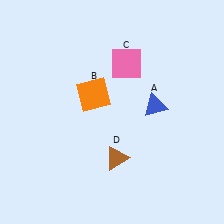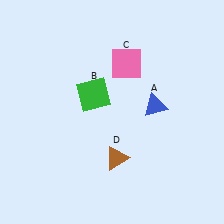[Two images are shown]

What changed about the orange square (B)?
In Image 1, B is orange. In Image 2, it changed to green.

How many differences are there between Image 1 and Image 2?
There is 1 difference between the two images.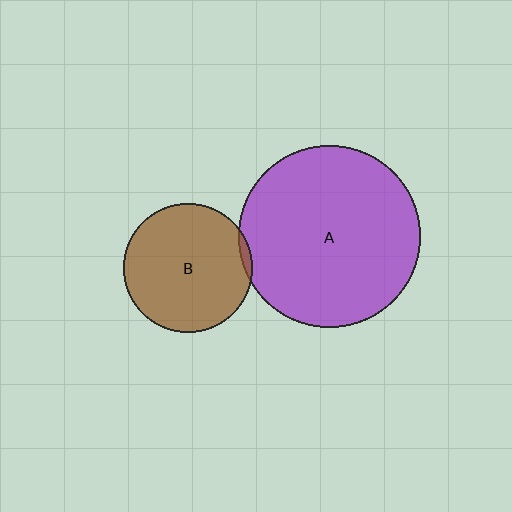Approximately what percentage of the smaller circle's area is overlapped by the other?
Approximately 5%.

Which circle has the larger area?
Circle A (purple).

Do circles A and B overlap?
Yes.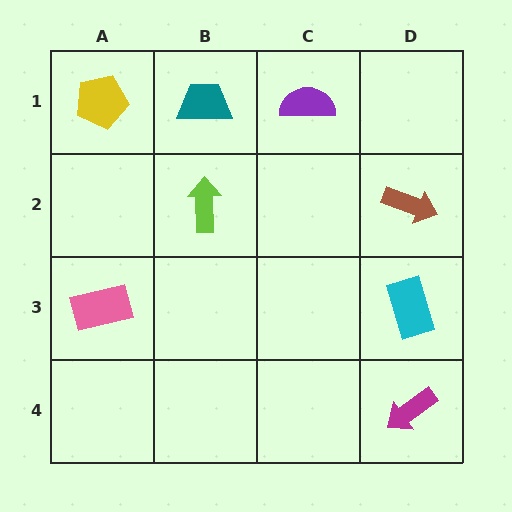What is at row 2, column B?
A lime arrow.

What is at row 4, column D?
A magenta arrow.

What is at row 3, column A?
A pink rectangle.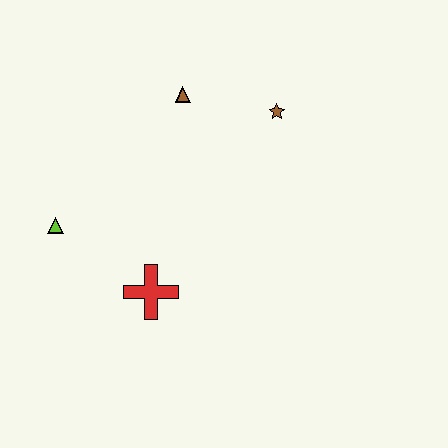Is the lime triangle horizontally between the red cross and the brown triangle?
No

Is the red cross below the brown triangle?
Yes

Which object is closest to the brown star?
The brown triangle is closest to the brown star.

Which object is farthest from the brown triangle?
The red cross is farthest from the brown triangle.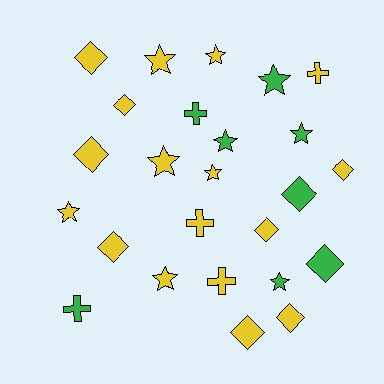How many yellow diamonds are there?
There are 8 yellow diamonds.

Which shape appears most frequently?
Diamond, with 10 objects.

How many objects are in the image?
There are 25 objects.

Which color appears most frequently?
Yellow, with 17 objects.